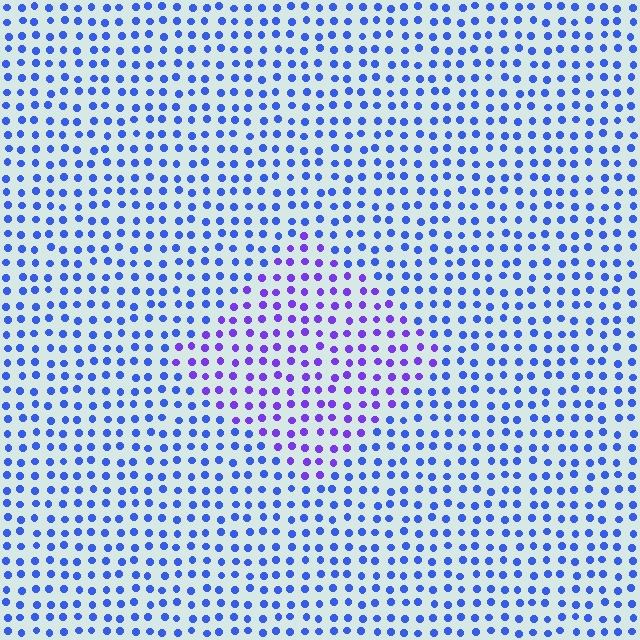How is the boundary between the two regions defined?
The boundary is defined purely by a slight shift in hue (about 36 degrees). Spacing, size, and orientation are identical on both sides.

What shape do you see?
I see a diamond.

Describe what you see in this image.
The image is filled with small blue elements in a uniform arrangement. A diamond-shaped region is visible where the elements are tinted to a slightly different hue, forming a subtle color boundary.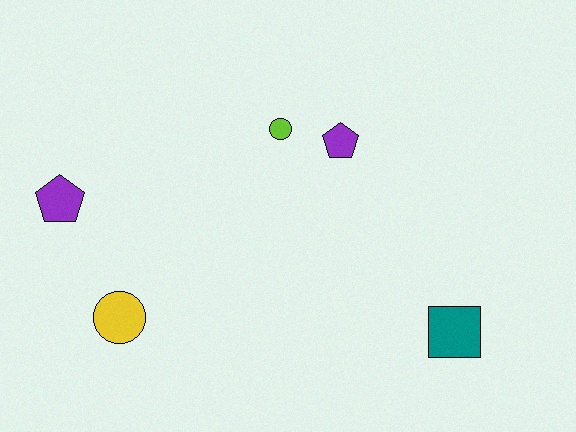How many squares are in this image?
There is 1 square.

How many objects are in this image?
There are 5 objects.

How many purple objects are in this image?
There are 2 purple objects.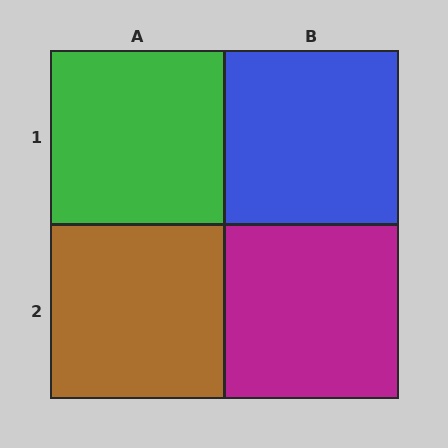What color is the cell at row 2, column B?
Magenta.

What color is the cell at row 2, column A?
Brown.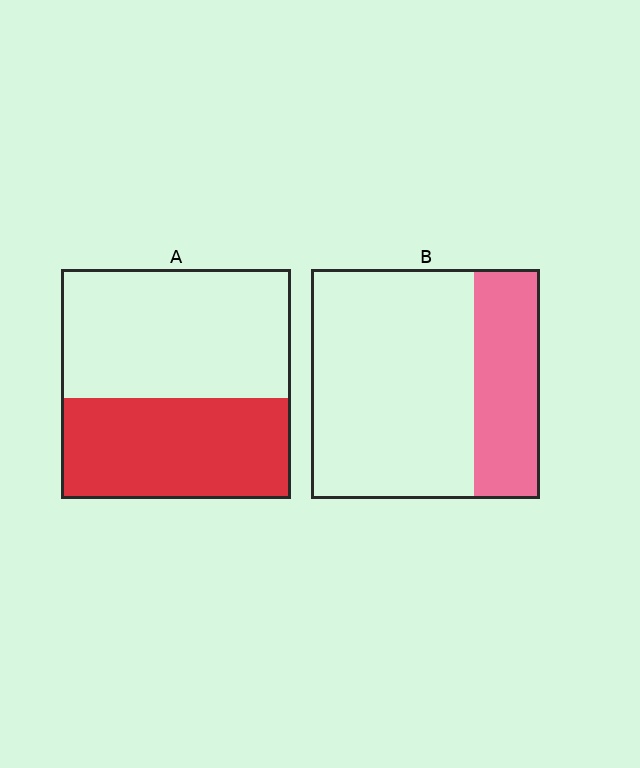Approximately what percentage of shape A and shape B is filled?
A is approximately 45% and B is approximately 30%.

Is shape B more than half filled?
No.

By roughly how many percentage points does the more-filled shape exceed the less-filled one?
By roughly 15 percentage points (A over B).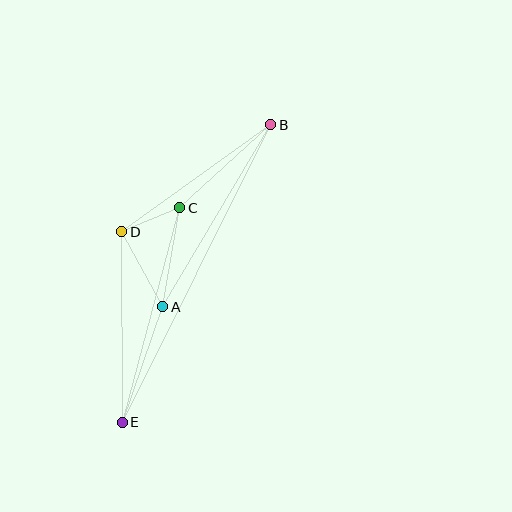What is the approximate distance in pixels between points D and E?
The distance between D and E is approximately 190 pixels.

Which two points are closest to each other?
Points C and D are closest to each other.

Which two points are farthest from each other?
Points B and E are farthest from each other.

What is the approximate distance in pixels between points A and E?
The distance between A and E is approximately 122 pixels.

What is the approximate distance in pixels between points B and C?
The distance between B and C is approximately 123 pixels.